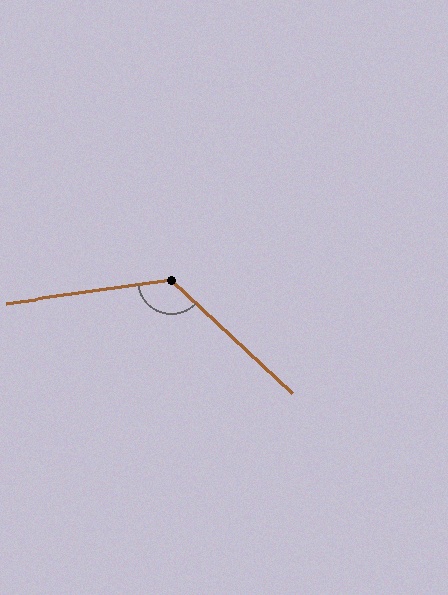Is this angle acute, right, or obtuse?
It is obtuse.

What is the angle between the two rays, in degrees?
Approximately 129 degrees.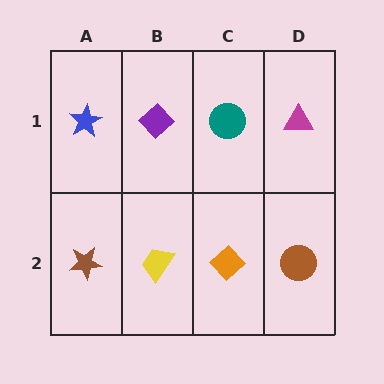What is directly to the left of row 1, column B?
A blue star.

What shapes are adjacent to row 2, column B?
A purple diamond (row 1, column B), a brown star (row 2, column A), an orange diamond (row 2, column C).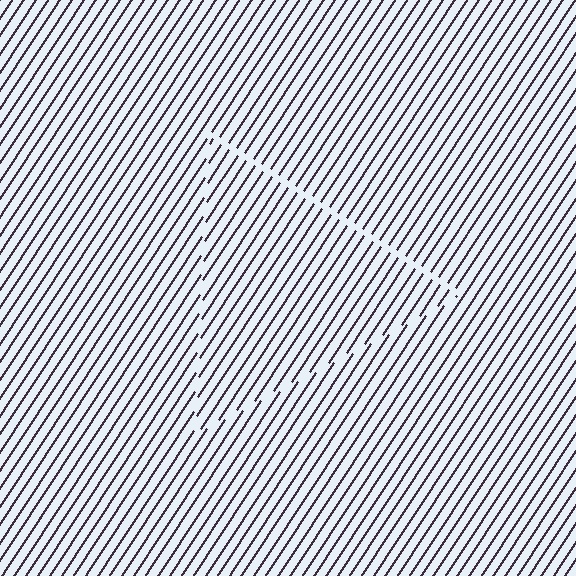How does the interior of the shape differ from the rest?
The interior of the shape contains the same grating, shifted by half a period — the contour is defined by the phase discontinuity where line-ends from the inner and outer gratings abut.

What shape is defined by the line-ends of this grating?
An illusory triangle. The interior of the shape contains the same grating, shifted by half a period — the contour is defined by the phase discontinuity where line-ends from the inner and outer gratings abut.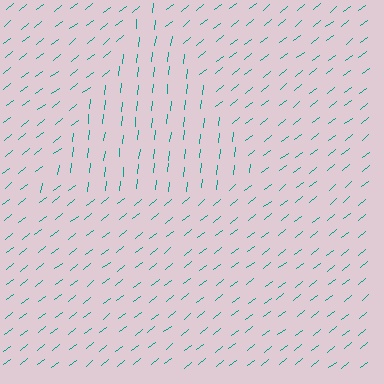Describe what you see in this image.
The image is filled with small teal line segments. A triangle region in the image has lines oriented differently from the surrounding lines, creating a visible texture boundary.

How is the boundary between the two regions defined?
The boundary is defined purely by a change in line orientation (approximately 45 degrees difference). All lines are the same color and thickness.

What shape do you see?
I see a triangle.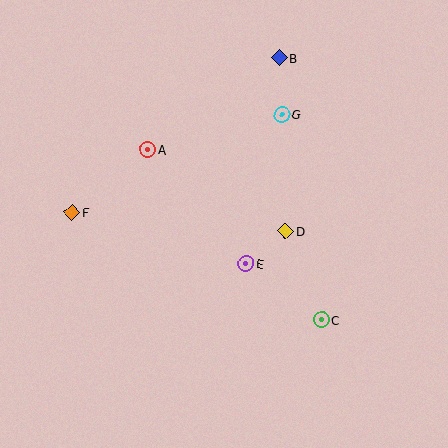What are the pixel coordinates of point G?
Point G is at (282, 115).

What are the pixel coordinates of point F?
Point F is at (72, 212).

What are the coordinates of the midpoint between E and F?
The midpoint between E and F is at (159, 238).